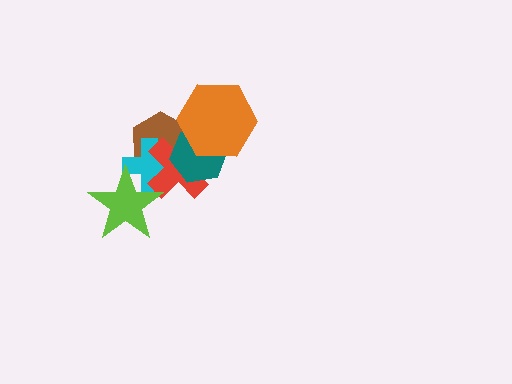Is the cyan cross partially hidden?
Yes, it is partially covered by another shape.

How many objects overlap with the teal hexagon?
4 objects overlap with the teal hexagon.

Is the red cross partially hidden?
Yes, it is partially covered by another shape.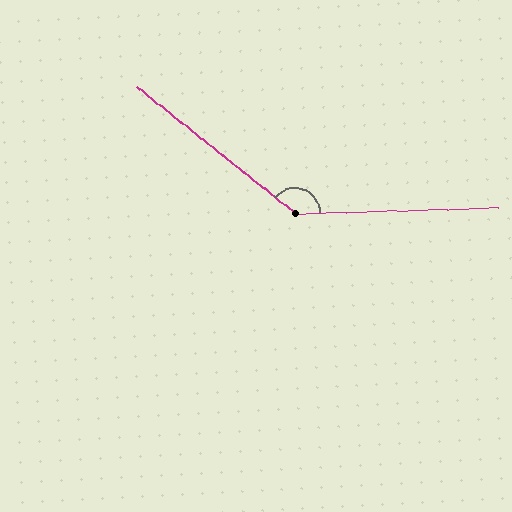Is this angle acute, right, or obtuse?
It is obtuse.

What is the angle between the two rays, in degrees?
Approximately 140 degrees.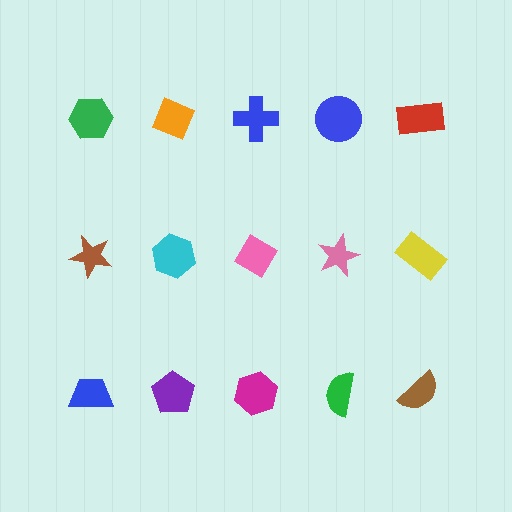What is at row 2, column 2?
A cyan hexagon.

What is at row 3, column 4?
A green semicircle.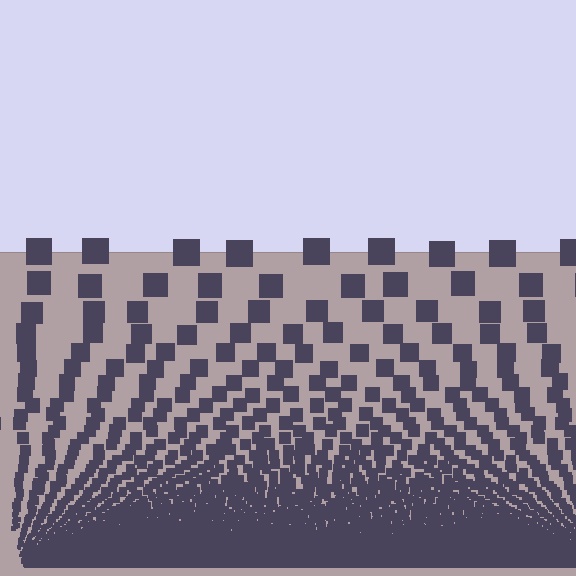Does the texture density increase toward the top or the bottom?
Density increases toward the bottom.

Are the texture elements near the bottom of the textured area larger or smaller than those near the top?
Smaller. The gradient is inverted — elements near the bottom are smaller and denser.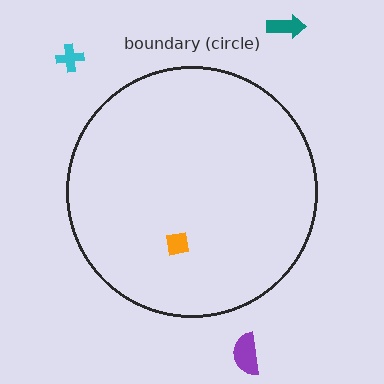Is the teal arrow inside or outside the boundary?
Outside.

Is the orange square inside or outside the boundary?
Inside.